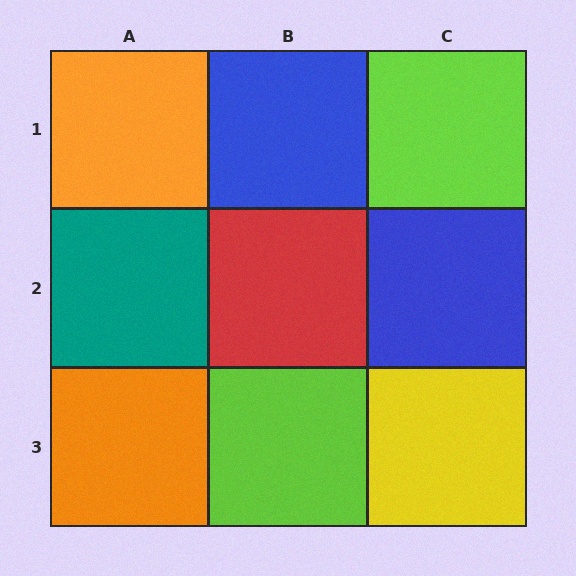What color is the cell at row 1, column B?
Blue.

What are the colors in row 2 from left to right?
Teal, red, blue.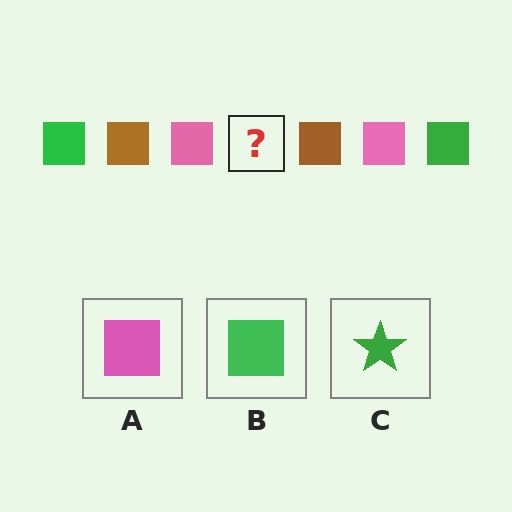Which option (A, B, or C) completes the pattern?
B.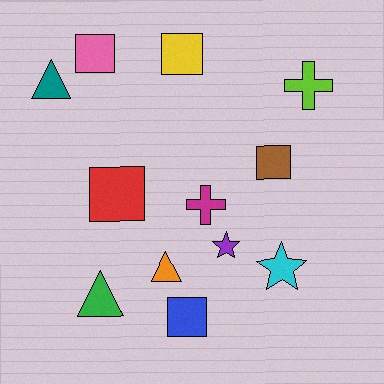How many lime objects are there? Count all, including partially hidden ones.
There is 1 lime object.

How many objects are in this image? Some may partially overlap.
There are 12 objects.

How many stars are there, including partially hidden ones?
There are 2 stars.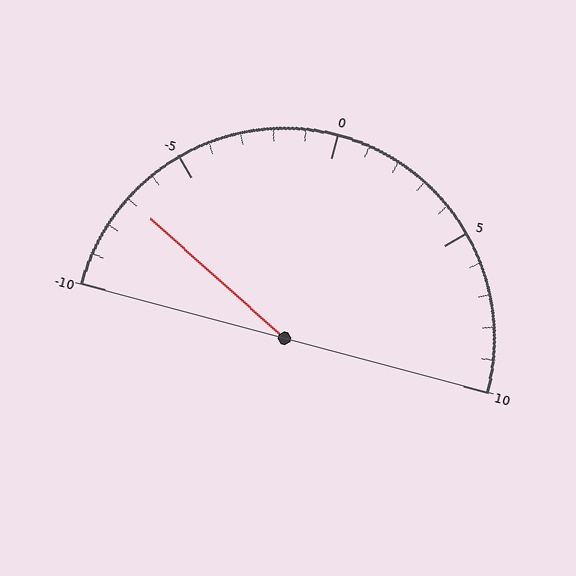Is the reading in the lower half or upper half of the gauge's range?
The reading is in the lower half of the range (-10 to 10).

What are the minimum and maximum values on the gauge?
The gauge ranges from -10 to 10.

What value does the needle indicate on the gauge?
The needle indicates approximately -7.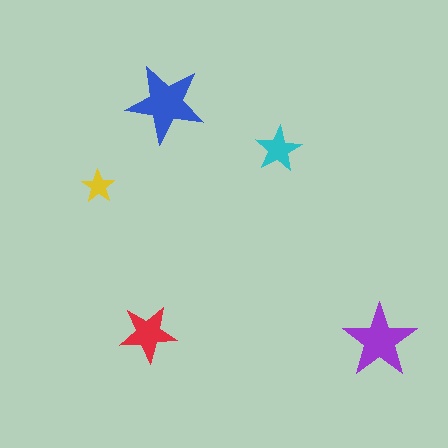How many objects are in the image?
There are 5 objects in the image.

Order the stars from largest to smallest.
the blue one, the purple one, the red one, the cyan one, the yellow one.